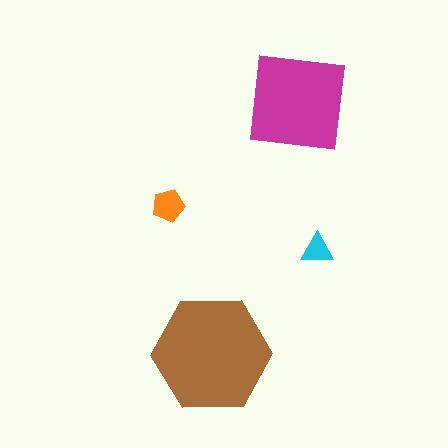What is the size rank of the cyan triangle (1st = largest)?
4th.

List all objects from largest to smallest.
The brown hexagon, the magenta square, the orange pentagon, the cyan triangle.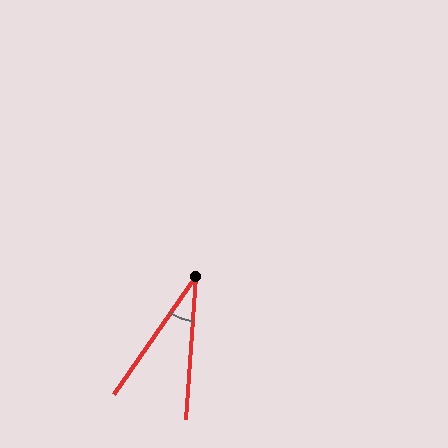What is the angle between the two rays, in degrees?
Approximately 31 degrees.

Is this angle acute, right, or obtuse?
It is acute.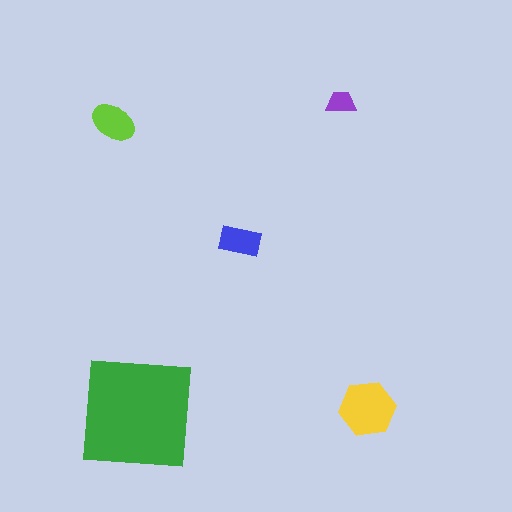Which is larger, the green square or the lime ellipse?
The green square.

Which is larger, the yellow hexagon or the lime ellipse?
The yellow hexagon.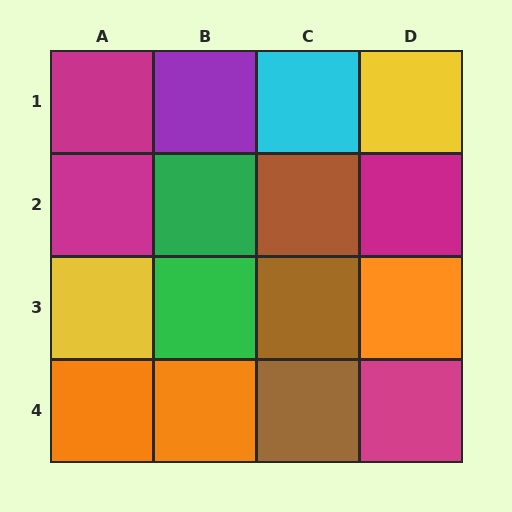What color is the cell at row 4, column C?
Brown.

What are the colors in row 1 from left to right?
Magenta, purple, cyan, yellow.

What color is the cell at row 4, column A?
Orange.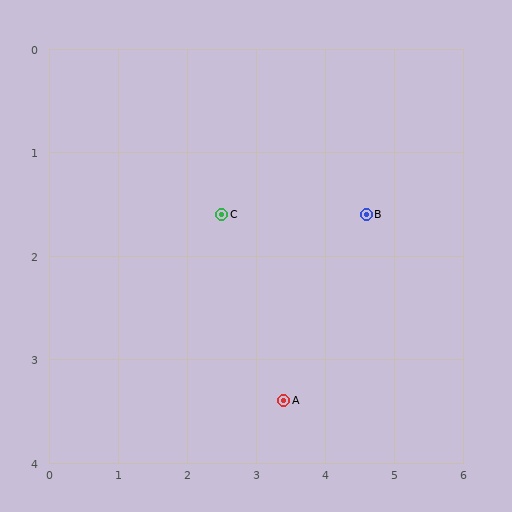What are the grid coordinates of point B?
Point B is at approximately (4.6, 1.6).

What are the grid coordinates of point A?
Point A is at approximately (3.4, 3.4).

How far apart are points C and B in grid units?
Points C and B are about 2.1 grid units apart.